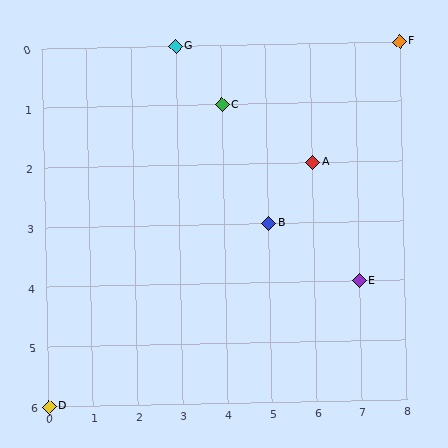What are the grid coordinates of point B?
Point B is at grid coordinates (5, 3).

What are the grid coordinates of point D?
Point D is at grid coordinates (0, 6).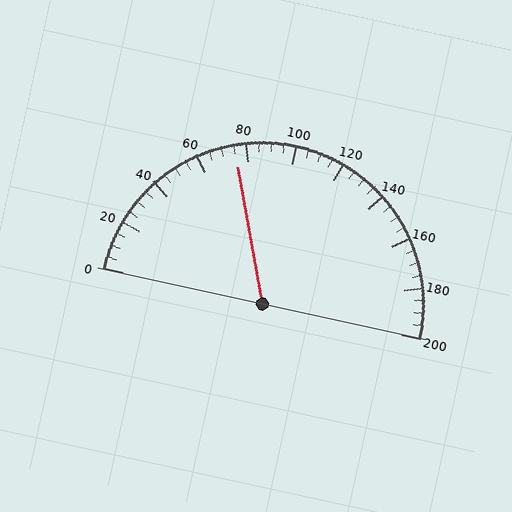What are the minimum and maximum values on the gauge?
The gauge ranges from 0 to 200.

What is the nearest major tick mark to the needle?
The nearest major tick mark is 80.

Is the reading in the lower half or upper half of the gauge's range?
The reading is in the lower half of the range (0 to 200).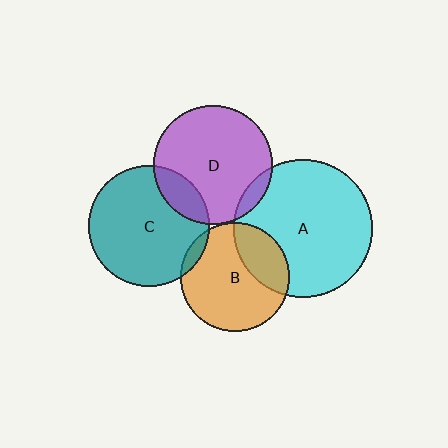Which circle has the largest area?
Circle A (cyan).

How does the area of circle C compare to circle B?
Approximately 1.2 times.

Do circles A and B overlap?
Yes.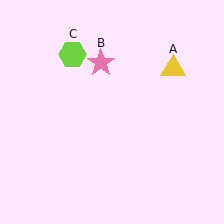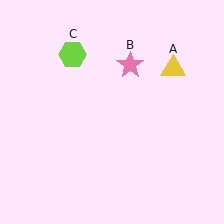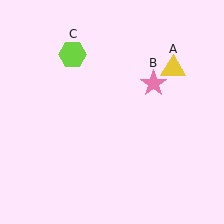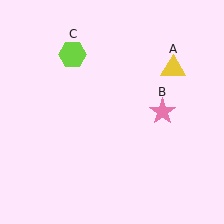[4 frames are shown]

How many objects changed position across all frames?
1 object changed position: pink star (object B).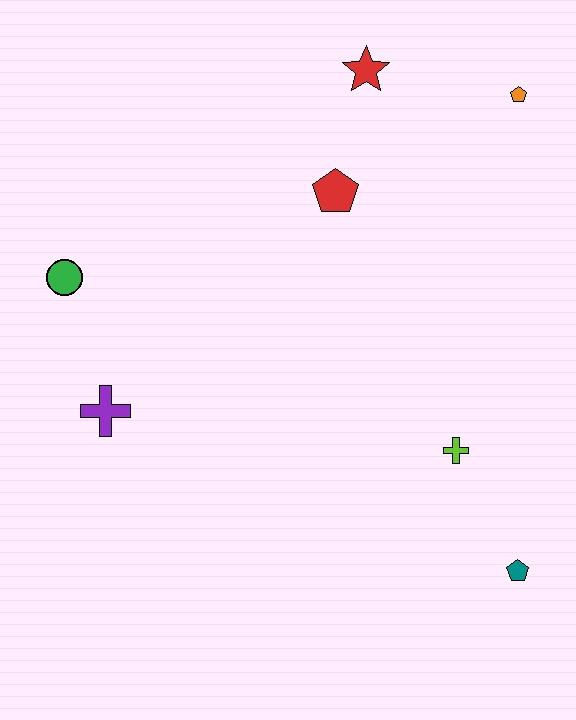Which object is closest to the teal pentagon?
The lime cross is closest to the teal pentagon.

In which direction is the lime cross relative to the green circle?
The lime cross is to the right of the green circle.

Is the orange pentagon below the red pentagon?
No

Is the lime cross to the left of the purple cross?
No